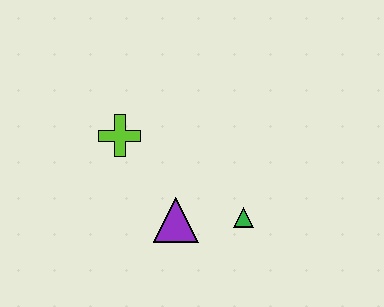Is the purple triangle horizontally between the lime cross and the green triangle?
Yes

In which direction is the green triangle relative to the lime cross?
The green triangle is to the right of the lime cross.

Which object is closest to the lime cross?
The purple triangle is closest to the lime cross.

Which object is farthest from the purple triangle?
The lime cross is farthest from the purple triangle.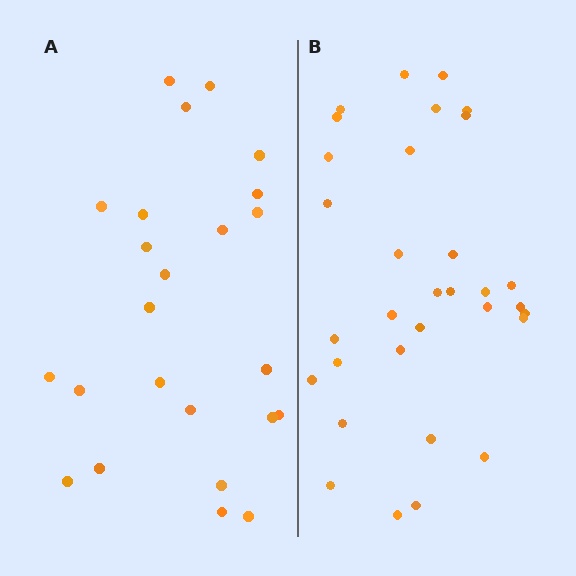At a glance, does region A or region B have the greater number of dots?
Region B (the right region) has more dots.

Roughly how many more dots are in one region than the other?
Region B has roughly 8 or so more dots than region A.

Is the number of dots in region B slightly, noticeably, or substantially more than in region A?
Region B has noticeably more, but not dramatically so. The ratio is roughly 1.3 to 1.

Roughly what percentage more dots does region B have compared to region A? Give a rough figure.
About 35% more.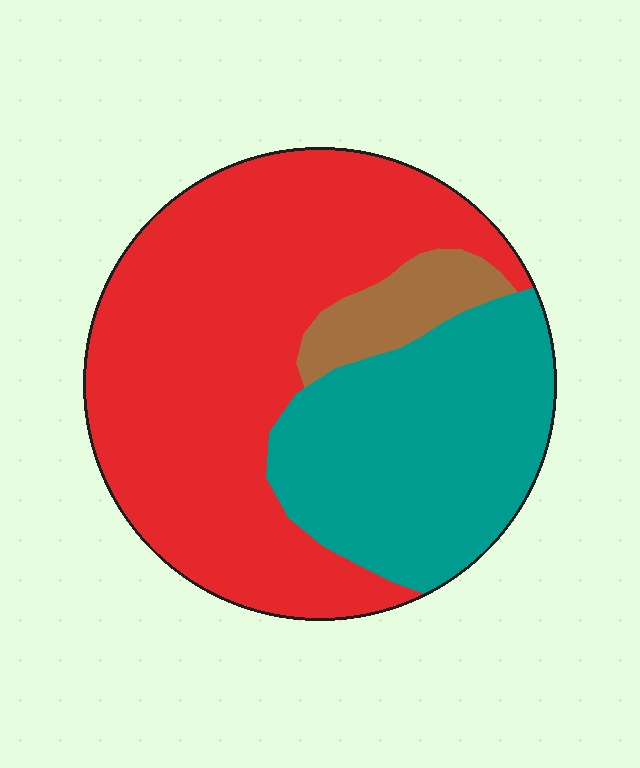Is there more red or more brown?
Red.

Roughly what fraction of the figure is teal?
Teal takes up about one third (1/3) of the figure.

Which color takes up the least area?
Brown, at roughly 10%.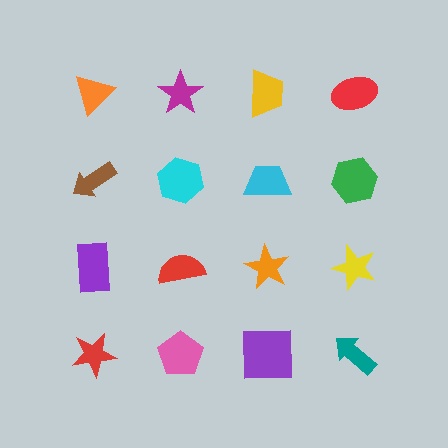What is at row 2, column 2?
A cyan hexagon.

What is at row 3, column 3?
An orange star.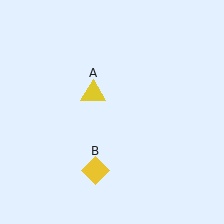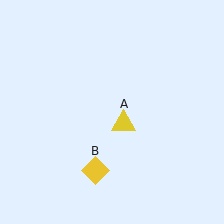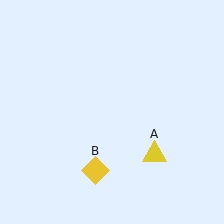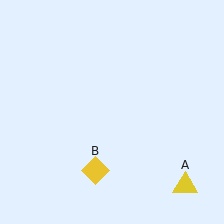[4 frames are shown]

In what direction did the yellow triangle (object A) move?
The yellow triangle (object A) moved down and to the right.